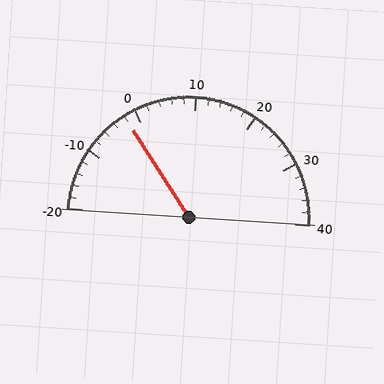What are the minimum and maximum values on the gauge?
The gauge ranges from -20 to 40.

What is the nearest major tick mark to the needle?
The nearest major tick mark is 0.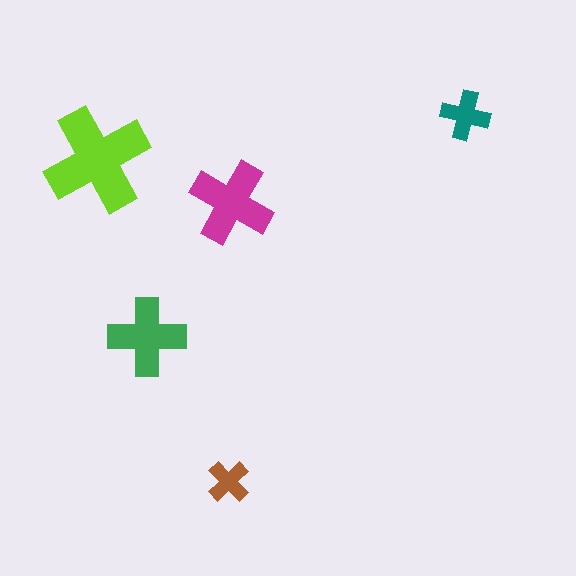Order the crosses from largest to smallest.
the lime one, the magenta one, the green one, the teal one, the brown one.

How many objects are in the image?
There are 5 objects in the image.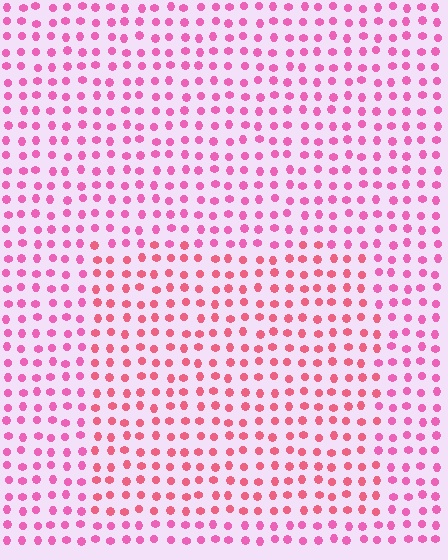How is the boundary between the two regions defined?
The boundary is defined purely by a slight shift in hue (about 23 degrees). Spacing, size, and orientation are identical on both sides.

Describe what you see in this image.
The image is filled with small pink elements in a uniform arrangement. A rectangle-shaped region is visible where the elements are tinted to a slightly different hue, forming a subtle color boundary.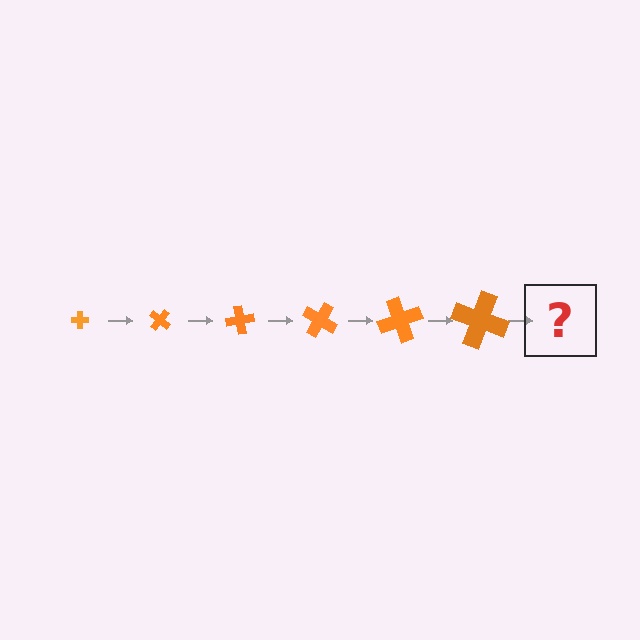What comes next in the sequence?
The next element should be a cross, larger than the previous one and rotated 240 degrees from the start.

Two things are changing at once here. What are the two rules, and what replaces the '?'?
The two rules are that the cross grows larger each step and it rotates 40 degrees each step. The '?' should be a cross, larger than the previous one and rotated 240 degrees from the start.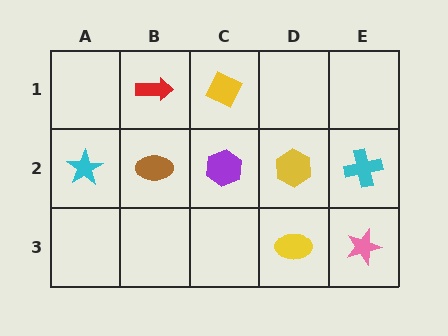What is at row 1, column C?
A yellow diamond.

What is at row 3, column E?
A pink star.